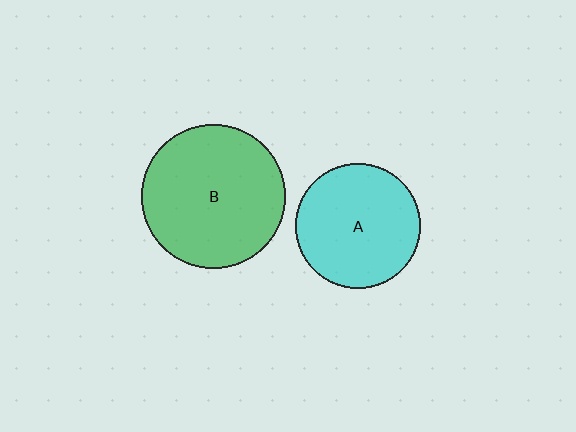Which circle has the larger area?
Circle B (green).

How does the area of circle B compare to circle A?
Approximately 1.3 times.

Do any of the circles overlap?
No, none of the circles overlap.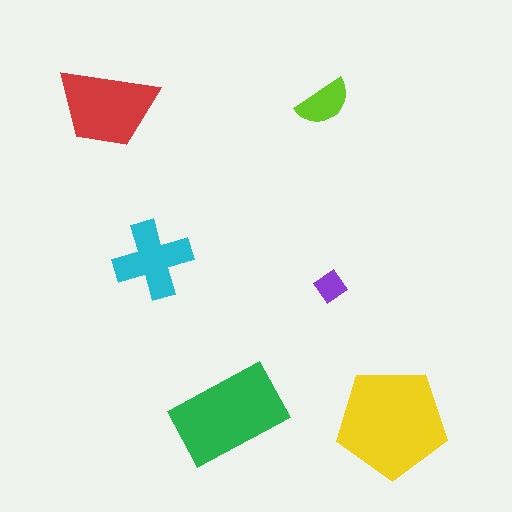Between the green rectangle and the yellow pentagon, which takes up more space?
The yellow pentagon.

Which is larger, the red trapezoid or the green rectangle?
The green rectangle.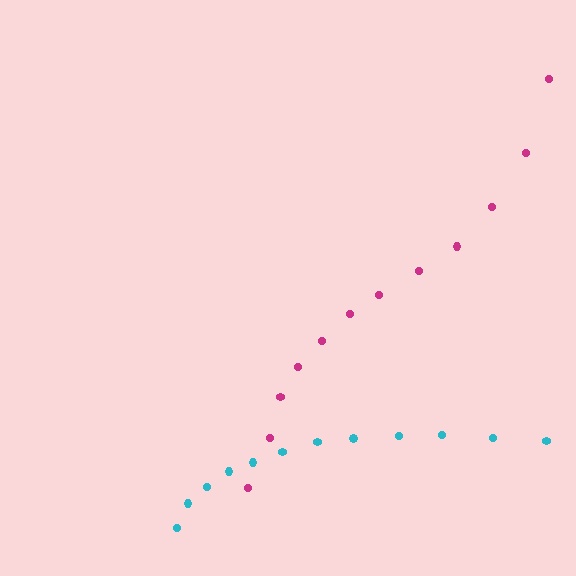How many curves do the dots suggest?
There are 2 distinct paths.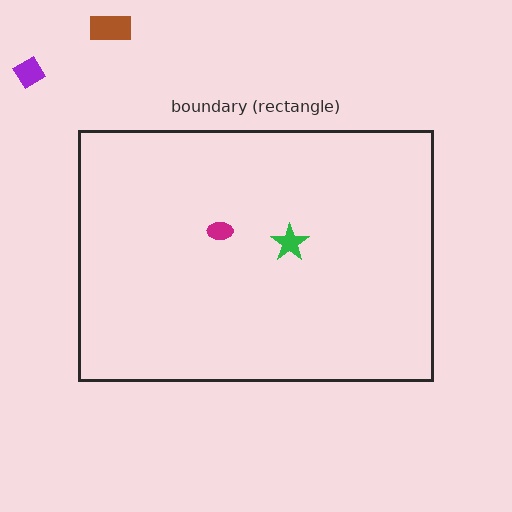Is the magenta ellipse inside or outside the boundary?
Inside.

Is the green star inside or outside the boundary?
Inside.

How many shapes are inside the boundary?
2 inside, 2 outside.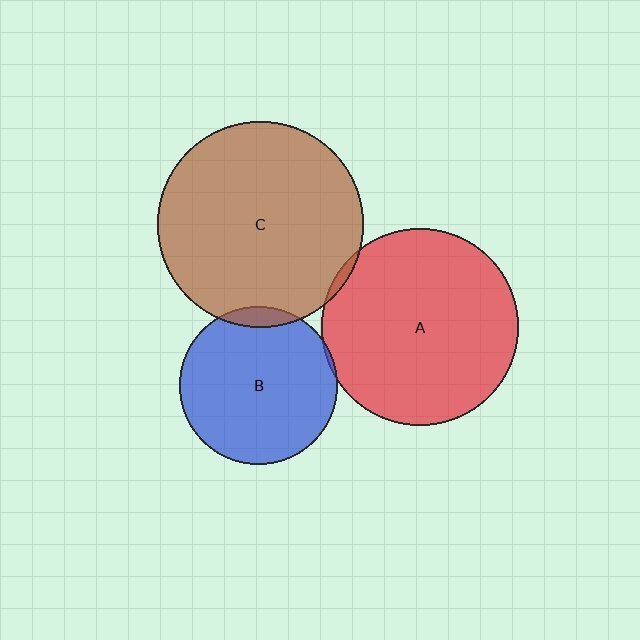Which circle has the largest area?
Circle C (brown).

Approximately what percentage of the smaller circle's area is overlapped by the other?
Approximately 5%.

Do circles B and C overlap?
Yes.